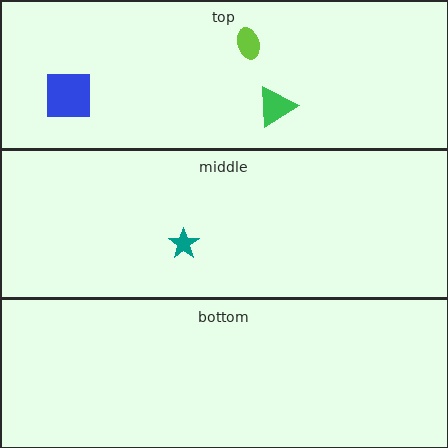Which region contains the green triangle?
The top region.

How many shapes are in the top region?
4.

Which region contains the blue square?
The top region.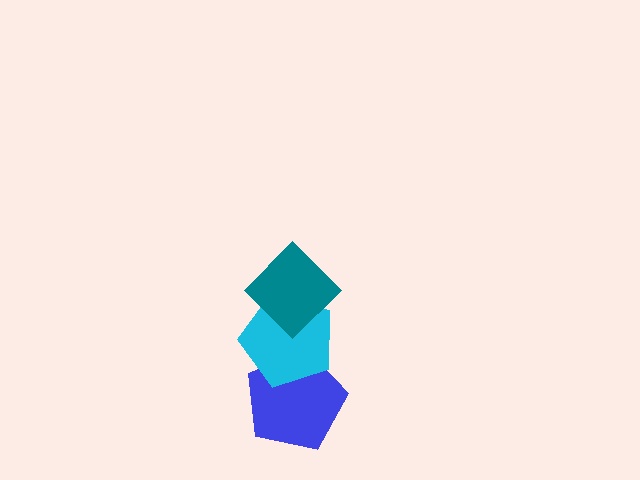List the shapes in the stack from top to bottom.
From top to bottom: the teal diamond, the cyan pentagon, the blue pentagon.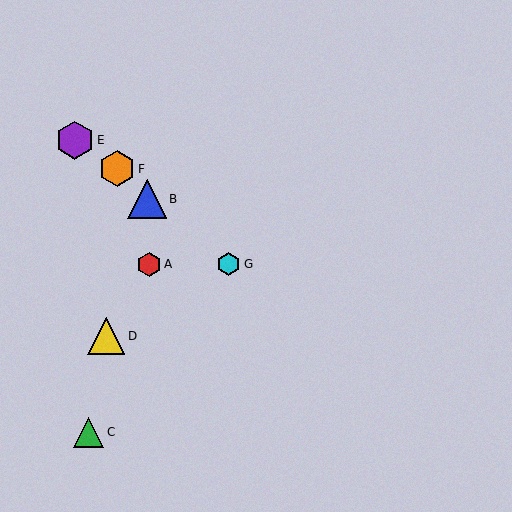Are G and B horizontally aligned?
No, G is at y≈264 and B is at y≈199.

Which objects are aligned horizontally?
Objects A, G are aligned horizontally.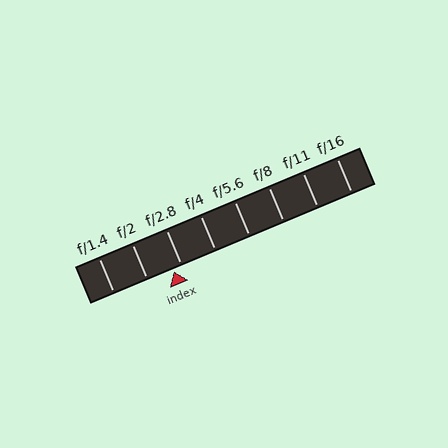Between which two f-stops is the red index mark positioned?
The index mark is between f/2 and f/2.8.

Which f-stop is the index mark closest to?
The index mark is closest to f/2.8.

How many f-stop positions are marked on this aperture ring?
There are 8 f-stop positions marked.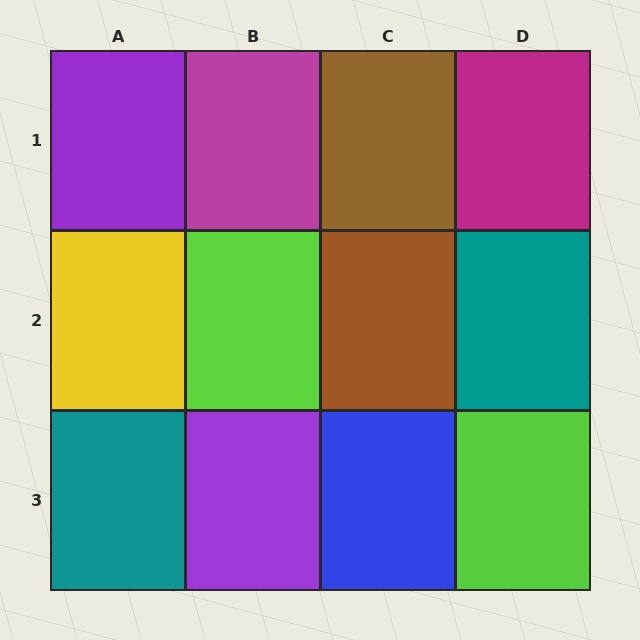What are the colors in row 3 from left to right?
Teal, purple, blue, lime.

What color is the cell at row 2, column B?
Lime.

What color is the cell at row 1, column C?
Brown.